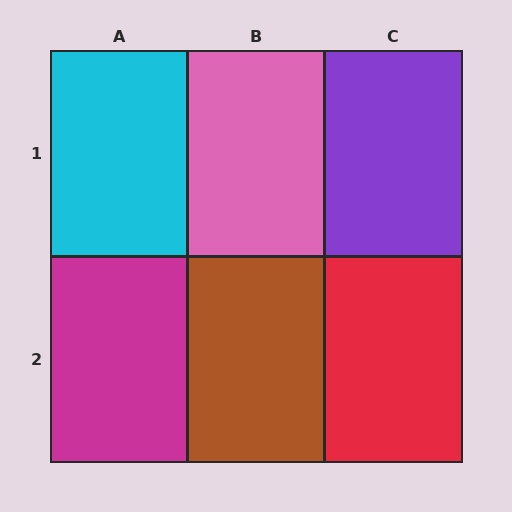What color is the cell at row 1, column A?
Cyan.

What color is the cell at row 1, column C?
Purple.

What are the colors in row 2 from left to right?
Magenta, brown, red.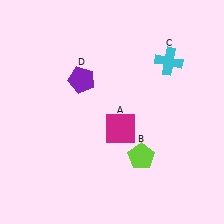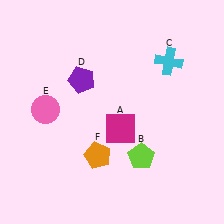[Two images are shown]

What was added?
A pink circle (E), an orange pentagon (F) were added in Image 2.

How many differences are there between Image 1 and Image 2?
There are 2 differences between the two images.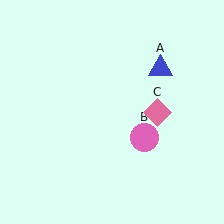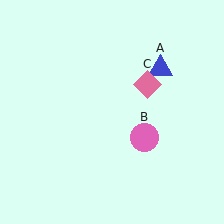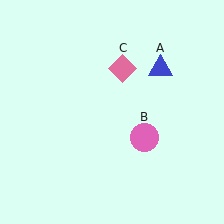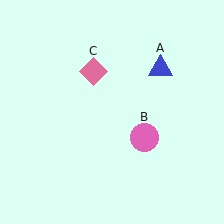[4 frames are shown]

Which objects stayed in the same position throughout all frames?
Blue triangle (object A) and pink circle (object B) remained stationary.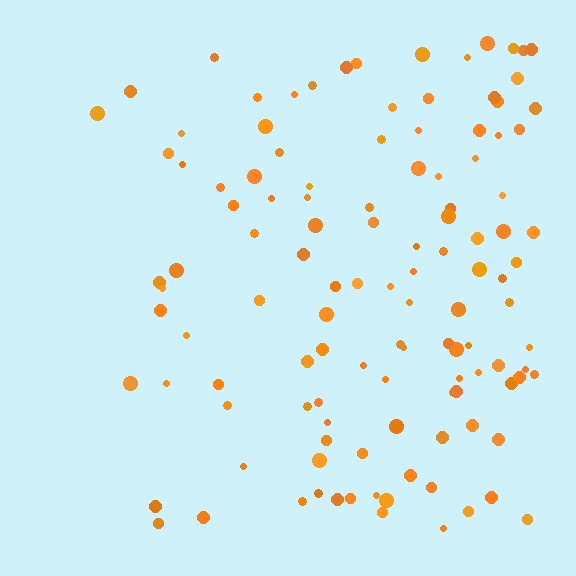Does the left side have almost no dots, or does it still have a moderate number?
Still a moderate number, just noticeably fewer than the right.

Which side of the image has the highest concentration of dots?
The right.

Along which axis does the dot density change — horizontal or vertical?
Horizontal.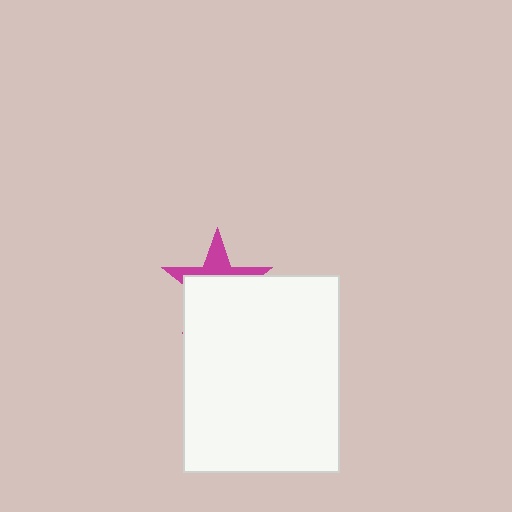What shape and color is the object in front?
The object in front is a white rectangle.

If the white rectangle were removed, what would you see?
You would see the complete magenta star.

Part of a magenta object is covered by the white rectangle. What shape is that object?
It is a star.